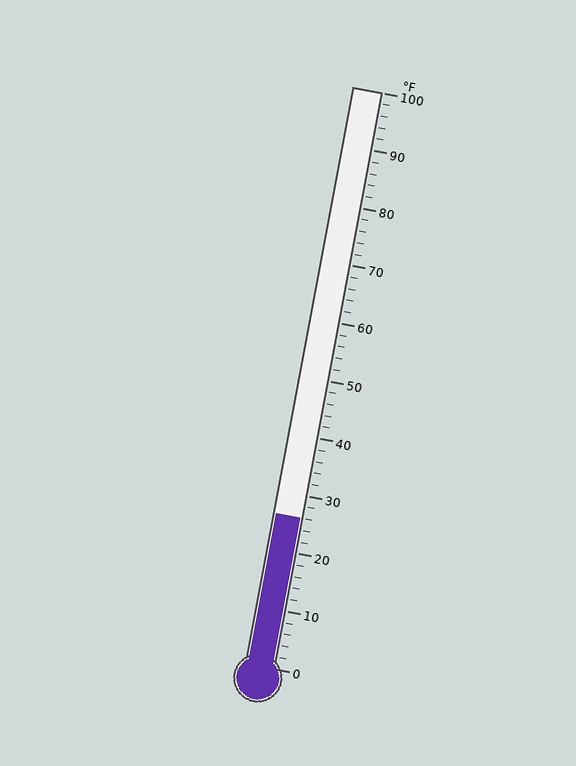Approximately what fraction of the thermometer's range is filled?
The thermometer is filled to approximately 25% of its range.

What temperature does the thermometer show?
The thermometer shows approximately 26°F.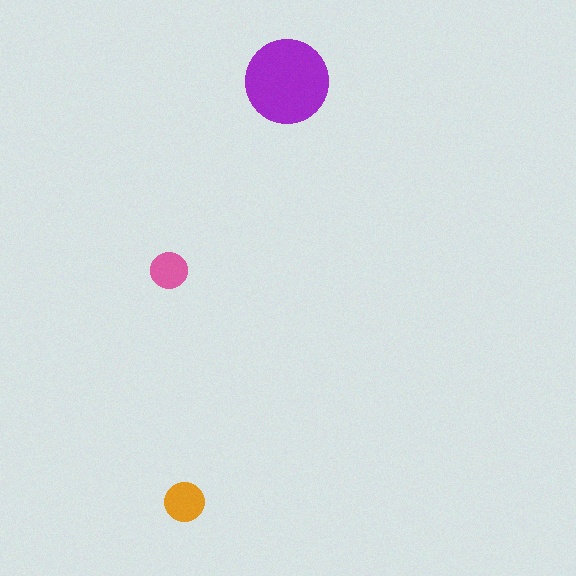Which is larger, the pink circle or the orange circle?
The orange one.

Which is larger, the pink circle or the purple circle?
The purple one.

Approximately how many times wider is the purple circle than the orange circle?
About 2 times wider.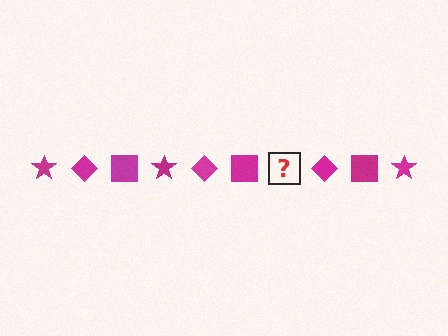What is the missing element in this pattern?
The missing element is a magenta star.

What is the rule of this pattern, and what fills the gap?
The rule is that the pattern cycles through star, diamond, square shapes in magenta. The gap should be filled with a magenta star.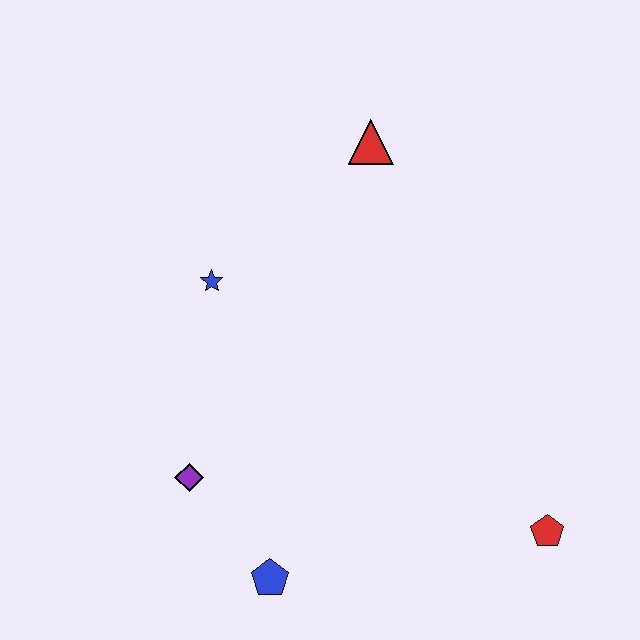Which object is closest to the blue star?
The purple diamond is closest to the blue star.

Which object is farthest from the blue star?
The red pentagon is farthest from the blue star.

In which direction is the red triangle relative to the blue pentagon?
The red triangle is above the blue pentagon.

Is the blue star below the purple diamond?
No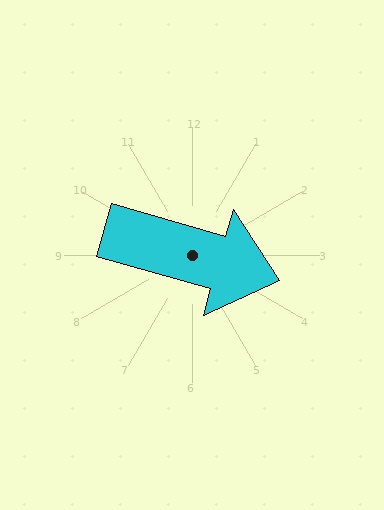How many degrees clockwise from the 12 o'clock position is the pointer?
Approximately 106 degrees.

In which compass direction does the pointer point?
East.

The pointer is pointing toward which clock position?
Roughly 4 o'clock.